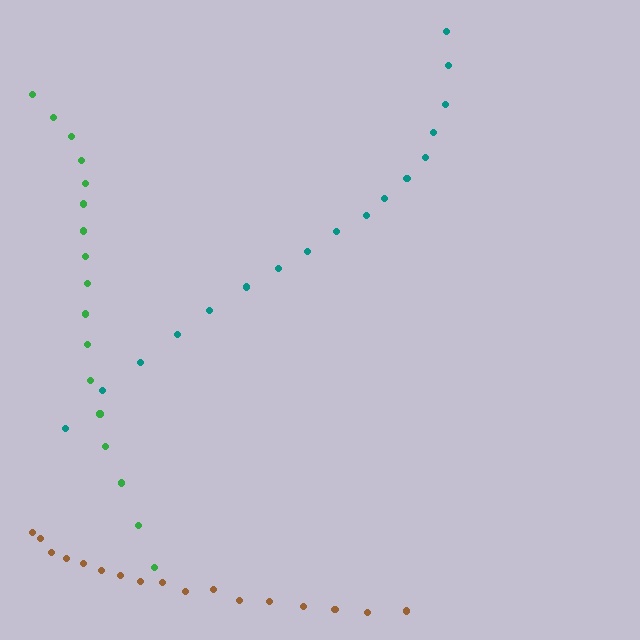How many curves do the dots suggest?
There are 3 distinct paths.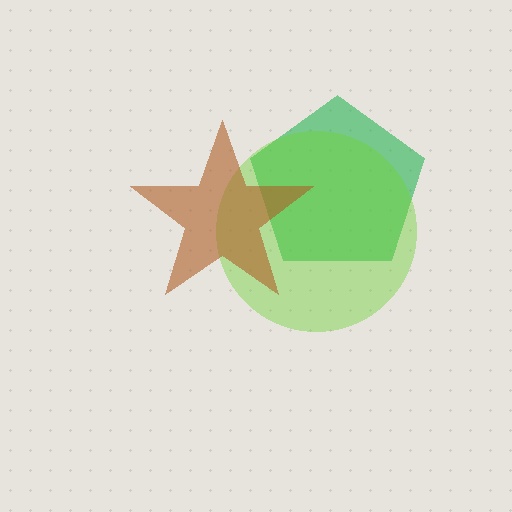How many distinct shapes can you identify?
There are 3 distinct shapes: a green pentagon, a lime circle, a brown star.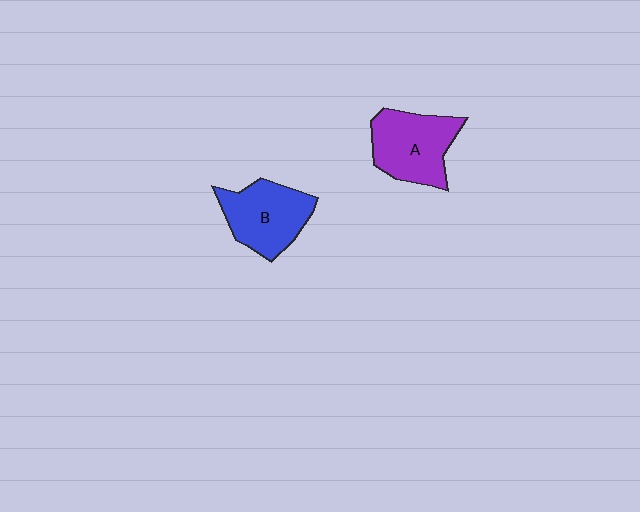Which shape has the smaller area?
Shape B (blue).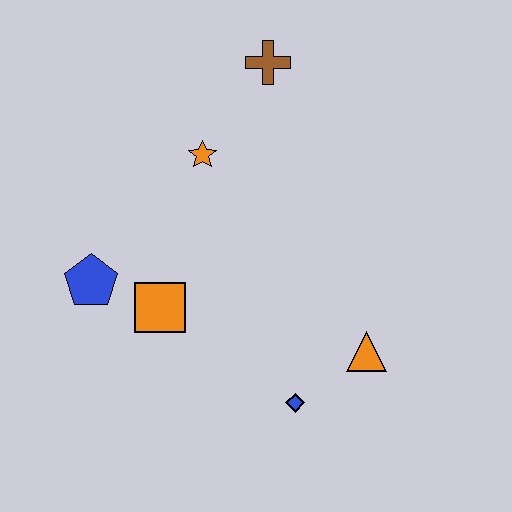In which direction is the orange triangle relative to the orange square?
The orange triangle is to the right of the orange square.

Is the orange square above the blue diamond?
Yes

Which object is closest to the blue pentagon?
The orange square is closest to the blue pentagon.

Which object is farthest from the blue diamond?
The brown cross is farthest from the blue diamond.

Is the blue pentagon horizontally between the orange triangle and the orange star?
No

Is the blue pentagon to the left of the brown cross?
Yes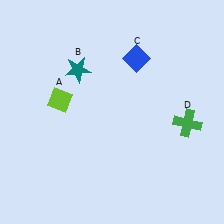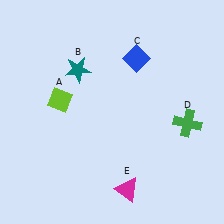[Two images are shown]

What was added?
A magenta triangle (E) was added in Image 2.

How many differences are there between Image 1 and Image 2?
There is 1 difference between the two images.